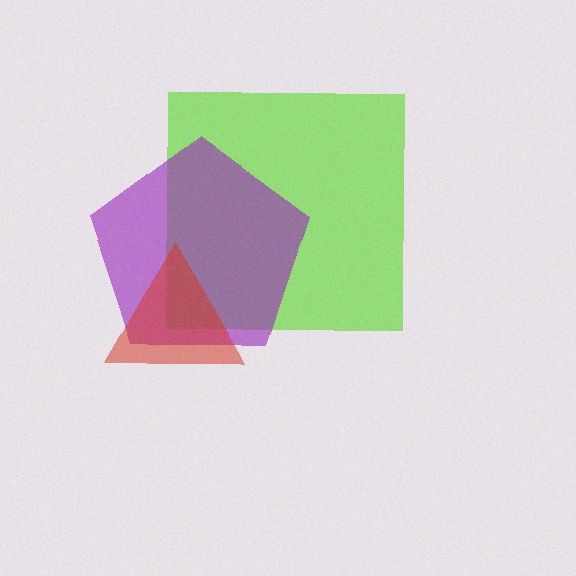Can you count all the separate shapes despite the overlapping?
Yes, there are 3 separate shapes.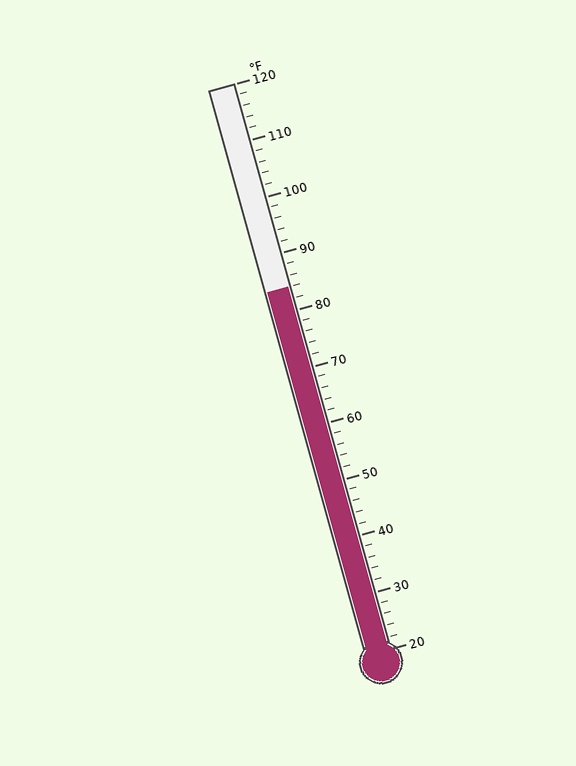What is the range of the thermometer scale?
The thermometer scale ranges from 20°F to 120°F.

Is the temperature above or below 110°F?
The temperature is below 110°F.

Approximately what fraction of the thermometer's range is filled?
The thermometer is filled to approximately 65% of its range.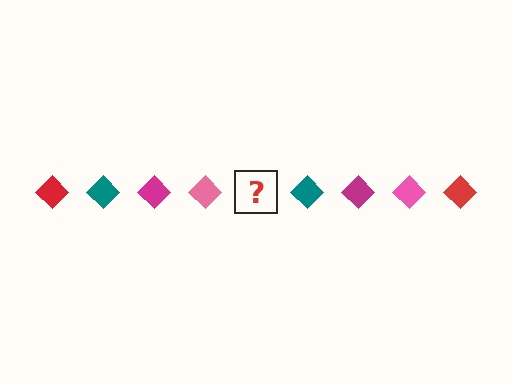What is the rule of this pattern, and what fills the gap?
The rule is that the pattern cycles through red, teal, magenta, pink diamonds. The gap should be filled with a red diamond.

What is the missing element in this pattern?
The missing element is a red diamond.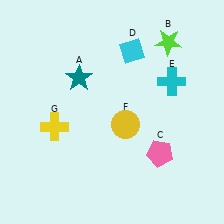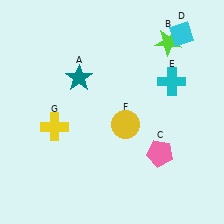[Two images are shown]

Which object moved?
The cyan diamond (D) moved right.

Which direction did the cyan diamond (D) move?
The cyan diamond (D) moved right.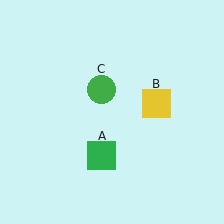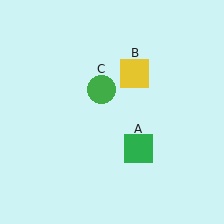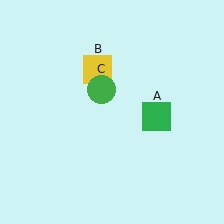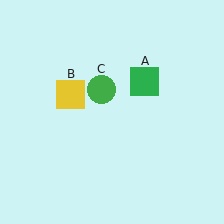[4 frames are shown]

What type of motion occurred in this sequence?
The green square (object A), yellow square (object B) rotated counterclockwise around the center of the scene.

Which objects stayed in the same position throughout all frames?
Green circle (object C) remained stationary.